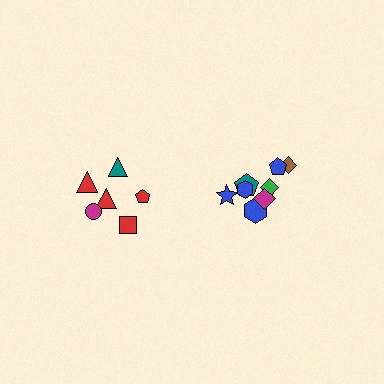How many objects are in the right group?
There are 8 objects.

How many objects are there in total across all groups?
There are 14 objects.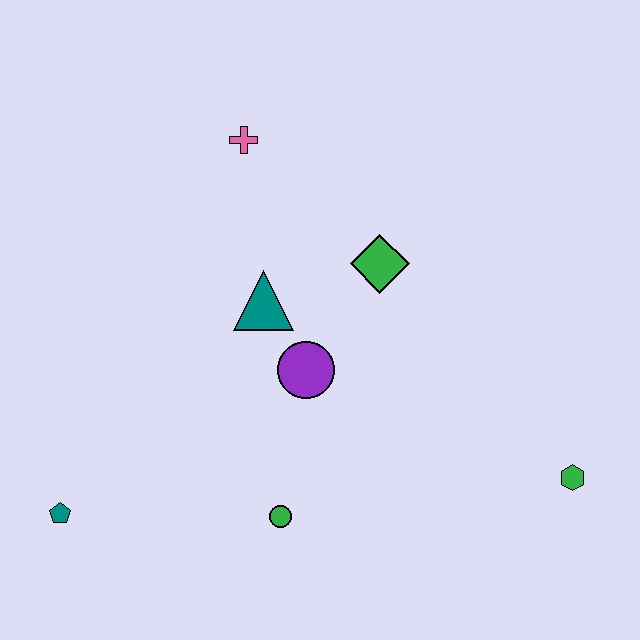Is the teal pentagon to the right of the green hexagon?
No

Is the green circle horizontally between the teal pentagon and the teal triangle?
No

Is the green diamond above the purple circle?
Yes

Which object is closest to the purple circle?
The teal triangle is closest to the purple circle.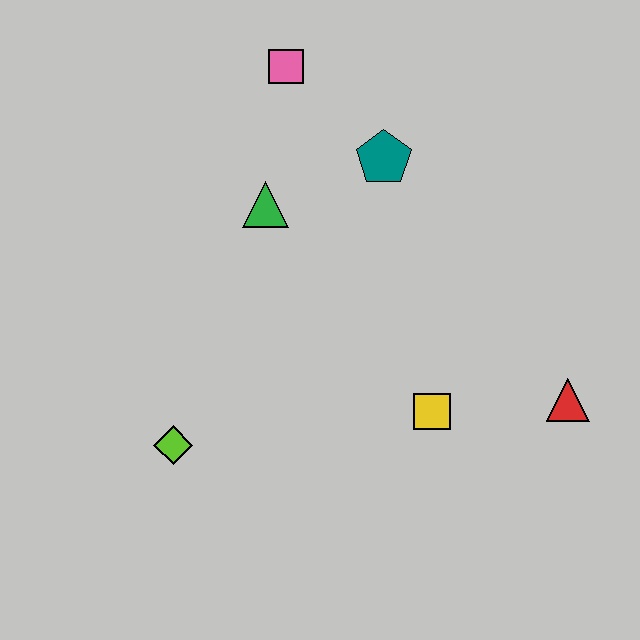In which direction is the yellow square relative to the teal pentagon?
The yellow square is below the teal pentagon.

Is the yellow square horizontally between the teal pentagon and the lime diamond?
No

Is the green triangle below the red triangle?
No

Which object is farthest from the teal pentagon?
The lime diamond is farthest from the teal pentagon.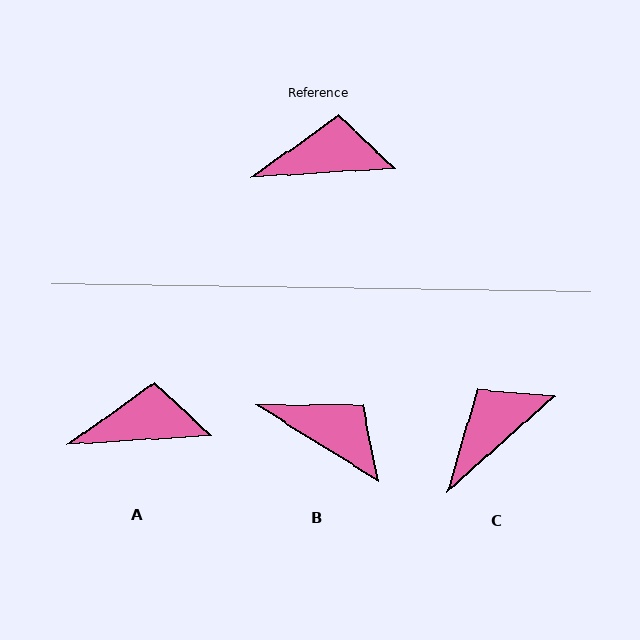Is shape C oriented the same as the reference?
No, it is off by about 38 degrees.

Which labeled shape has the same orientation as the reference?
A.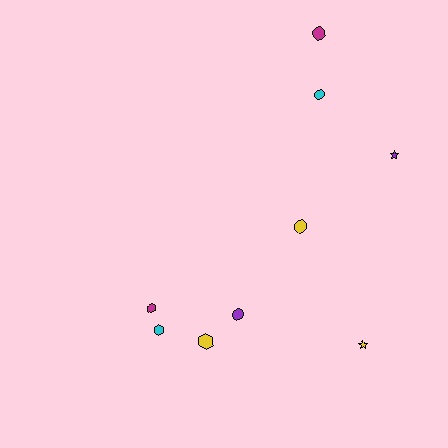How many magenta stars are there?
There are no magenta stars.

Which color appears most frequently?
Yellow, with 3 objects.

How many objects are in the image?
There are 9 objects.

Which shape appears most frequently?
Circle, with 4 objects.